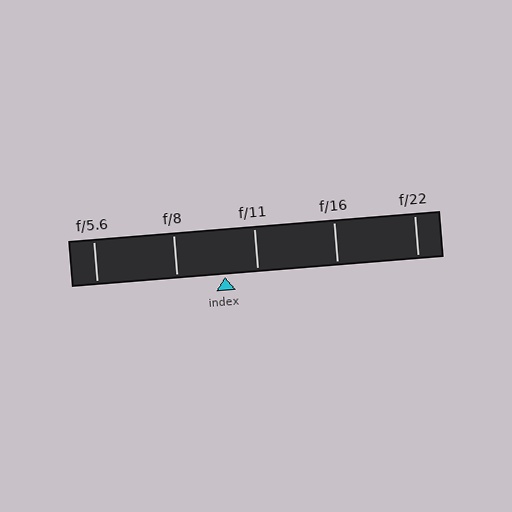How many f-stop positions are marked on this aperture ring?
There are 5 f-stop positions marked.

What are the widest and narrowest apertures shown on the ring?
The widest aperture shown is f/5.6 and the narrowest is f/22.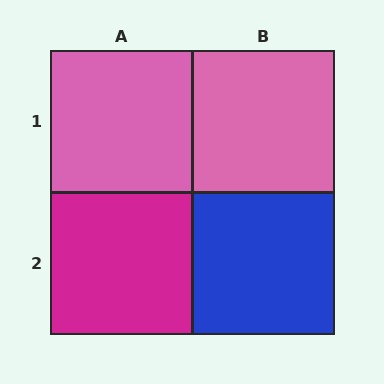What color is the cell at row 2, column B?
Blue.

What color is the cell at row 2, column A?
Magenta.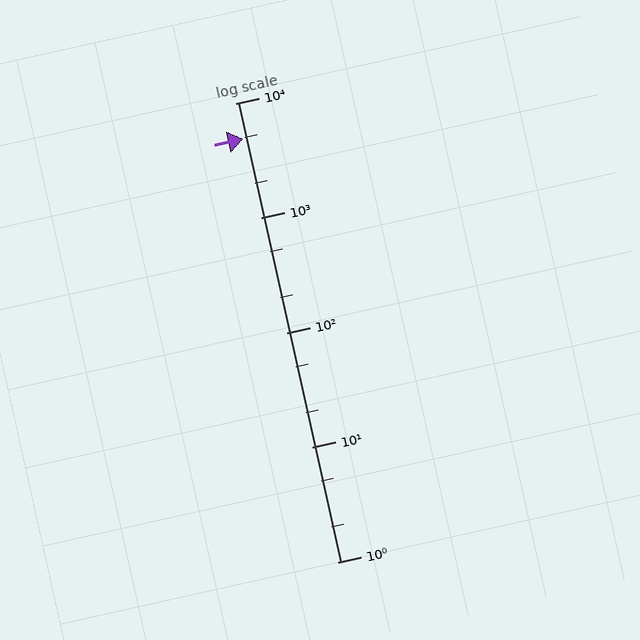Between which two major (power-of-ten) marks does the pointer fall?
The pointer is between 1000 and 10000.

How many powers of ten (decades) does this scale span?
The scale spans 4 decades, from 1 to 10000.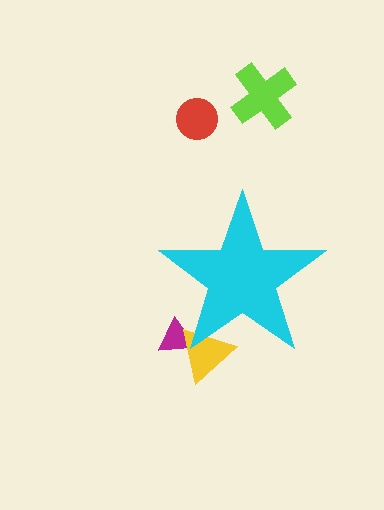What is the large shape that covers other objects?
A cyan star.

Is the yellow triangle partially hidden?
Yes, the yellow triangle is partially hidden behind the cyan star.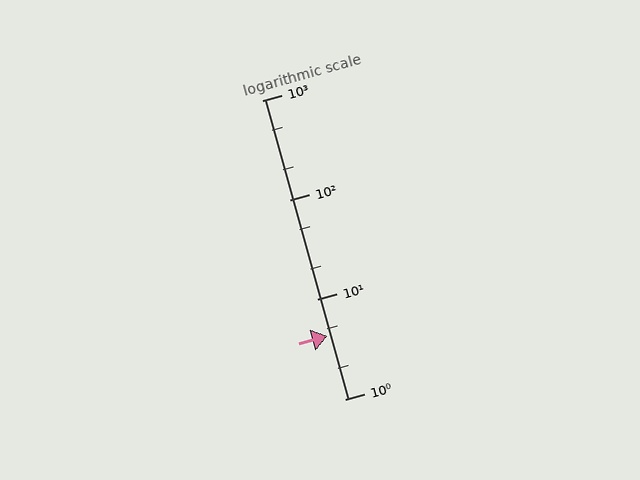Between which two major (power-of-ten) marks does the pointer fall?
The pointer is between 1 and 10.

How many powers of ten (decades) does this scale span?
The scale spans 3 decades, from 1 to 1000.